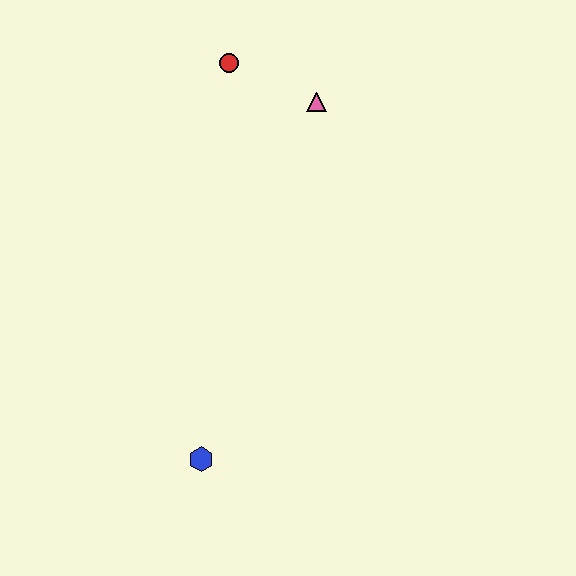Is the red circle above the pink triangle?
Yes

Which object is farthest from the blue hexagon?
The red circle is farthest from the blue hexagon.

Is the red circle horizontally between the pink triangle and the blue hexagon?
Yes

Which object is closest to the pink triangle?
The red circle is closest to the pink triangle.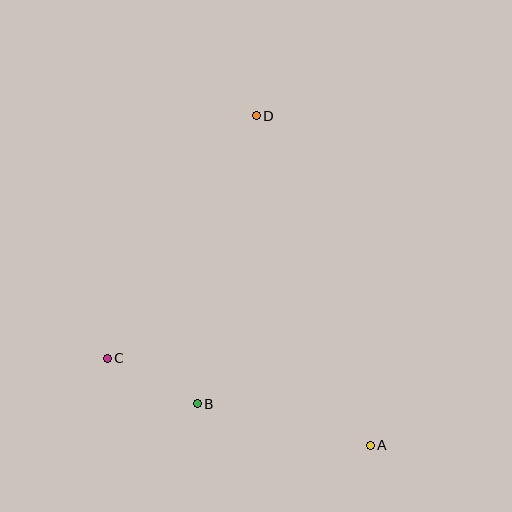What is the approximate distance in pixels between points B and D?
The distance between B and D is approximately 294 pixels.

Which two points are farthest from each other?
Points A and D are farthest from each other.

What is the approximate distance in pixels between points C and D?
The distance between C and D is approximately 284 pixels.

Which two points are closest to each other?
Points B and C are closest to each other.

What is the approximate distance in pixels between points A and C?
The distance between A and C is approximately 277 pixels.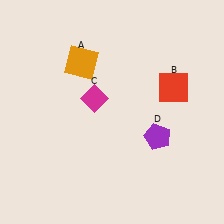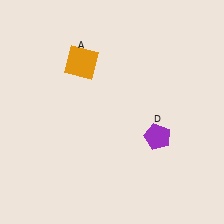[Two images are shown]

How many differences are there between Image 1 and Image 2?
There are 2 differences between the two images.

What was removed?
The red square (B), the magenta diamond (C) were removed in Image 2.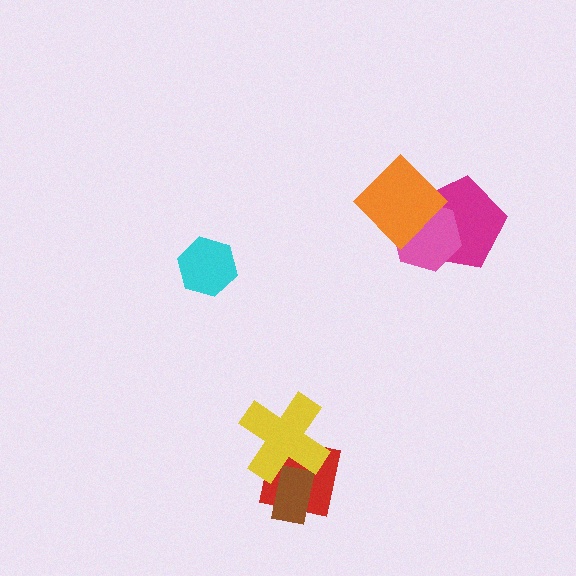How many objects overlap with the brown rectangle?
2 objects overlap with the brown rectangle.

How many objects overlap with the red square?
2 objects overlap with the red square.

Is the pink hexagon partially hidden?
Yes, it is partially covered by another shape.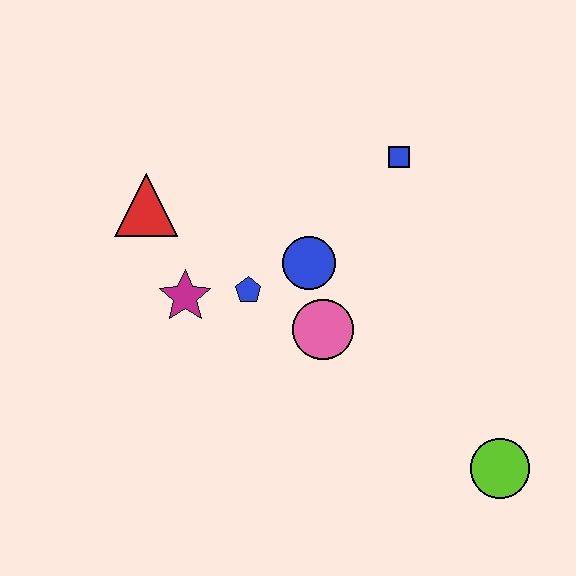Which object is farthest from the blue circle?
The lime circle is farthest from the blue circle.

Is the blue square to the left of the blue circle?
No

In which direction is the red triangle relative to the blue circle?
The red triangle is to the left of the blue circle.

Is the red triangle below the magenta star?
No